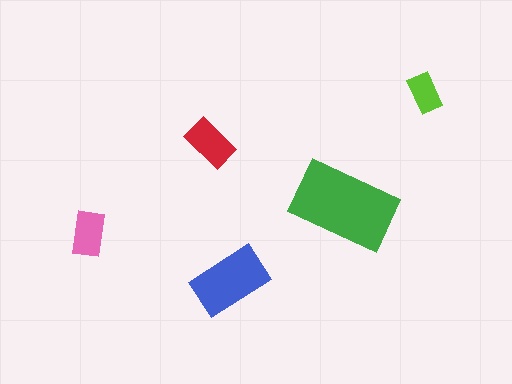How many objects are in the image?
There are 5 objects in the image.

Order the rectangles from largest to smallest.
the green one, the blue one, the red one, the pink one, the lime one.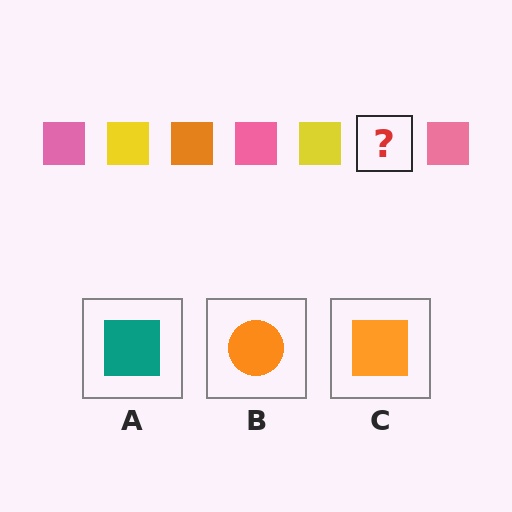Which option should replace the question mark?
Option C.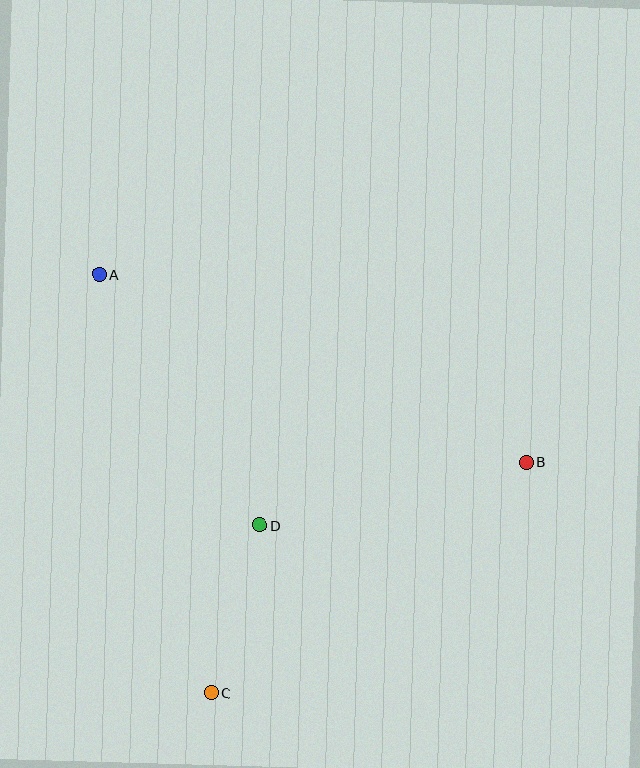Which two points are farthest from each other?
Points A and B are farthest from each other.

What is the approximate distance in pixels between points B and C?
The distance between B and C is approximately 391 pixels.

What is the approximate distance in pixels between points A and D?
The distance between A and D is approximately 297 pixels.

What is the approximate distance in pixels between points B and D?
The distance between B and D is approximately 274 pixels.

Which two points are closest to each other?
Points C and D are closest to each other.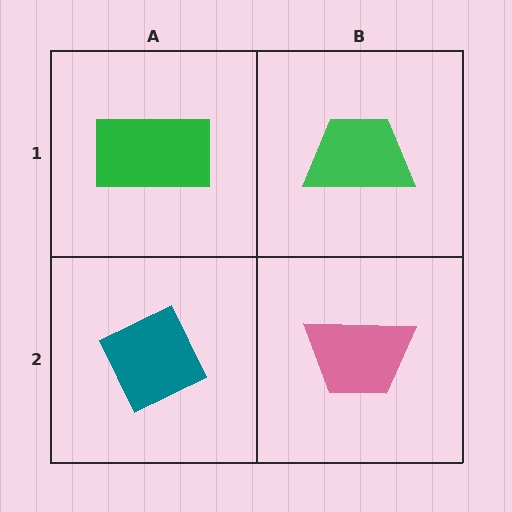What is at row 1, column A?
A green rectangle.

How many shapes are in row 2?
2 shapes.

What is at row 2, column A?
A teal diamond.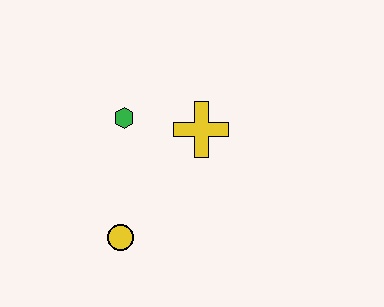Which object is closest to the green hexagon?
The yellow cross is closest to the green hexagon.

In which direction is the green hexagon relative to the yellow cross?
The green hexagon is to the left of the yellow cross.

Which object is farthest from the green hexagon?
The yellow circle is farthest from the green hexagon.